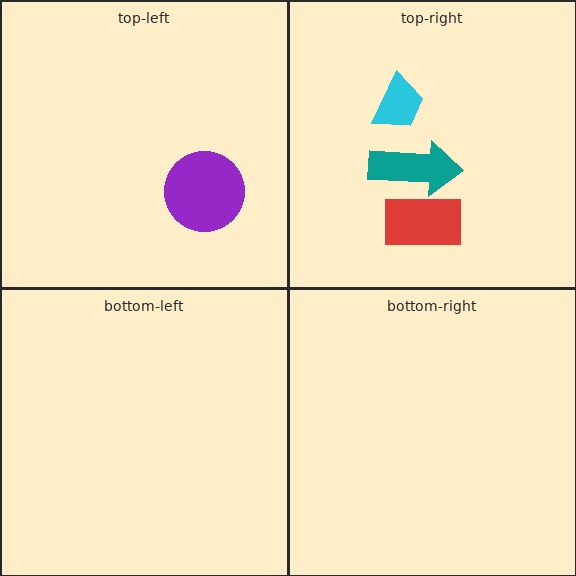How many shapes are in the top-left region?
1.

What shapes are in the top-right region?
The teal arrow, the red rectangle, the cyan trapezoid.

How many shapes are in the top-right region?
3.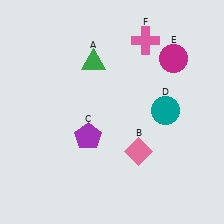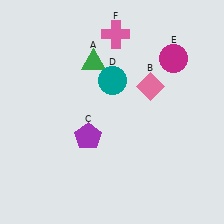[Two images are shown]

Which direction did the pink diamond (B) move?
The pink diamond (B) moved up.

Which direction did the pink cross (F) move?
The pink cross (F) moved left.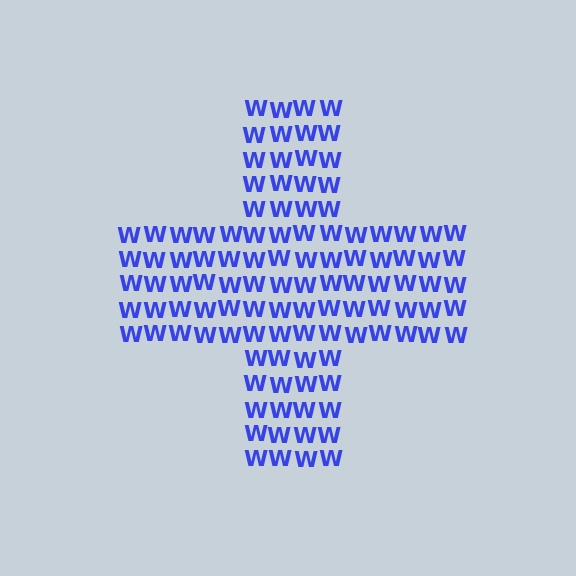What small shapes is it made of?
It is made of small letter W's.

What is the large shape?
The large shape is a cross.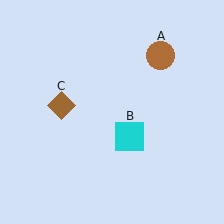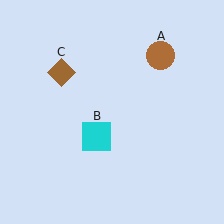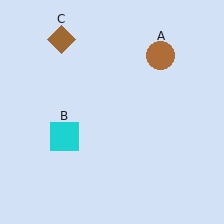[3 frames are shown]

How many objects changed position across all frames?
2 objects changed position: cyan square (object B), brown diamond (object C).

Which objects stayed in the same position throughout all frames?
Brown circle (object A) remained stationary.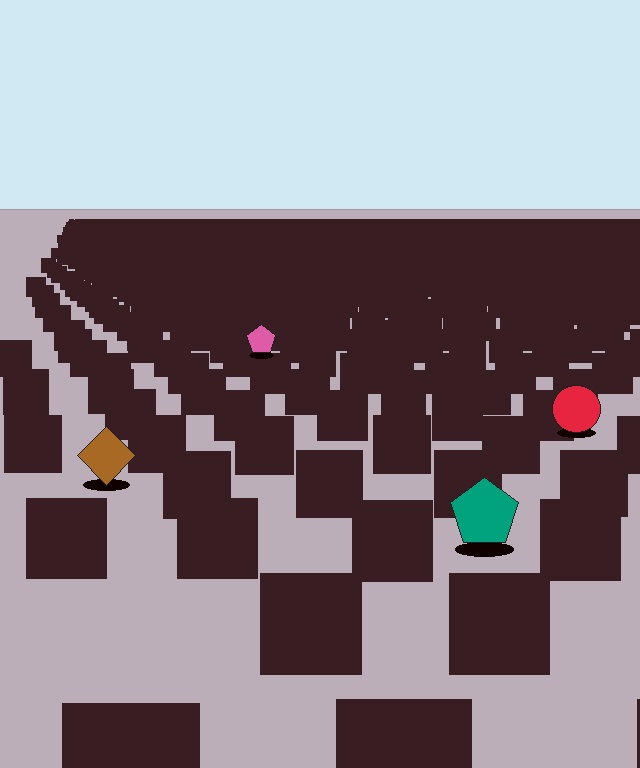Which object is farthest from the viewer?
The pink pentagon is farthest from the viewer. It appears smaller and the ground texture around it is denser.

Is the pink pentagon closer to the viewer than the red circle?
No. The red circle is closer — you can tell from the texture gradient: the ground texture is coarser near it.